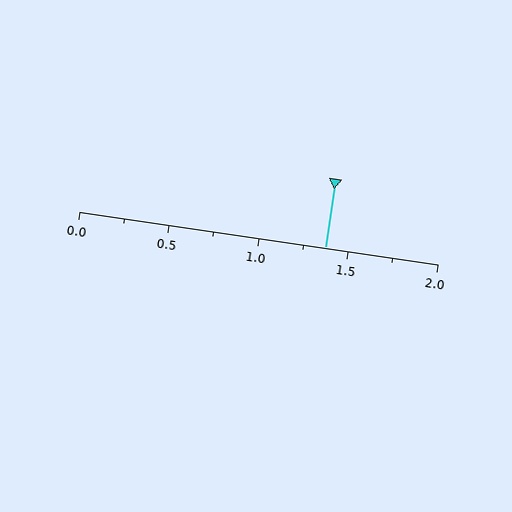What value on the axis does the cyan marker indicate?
The marker indicates approximately 1.38.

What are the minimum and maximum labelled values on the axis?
The axis runs from 0.0 to 2.0.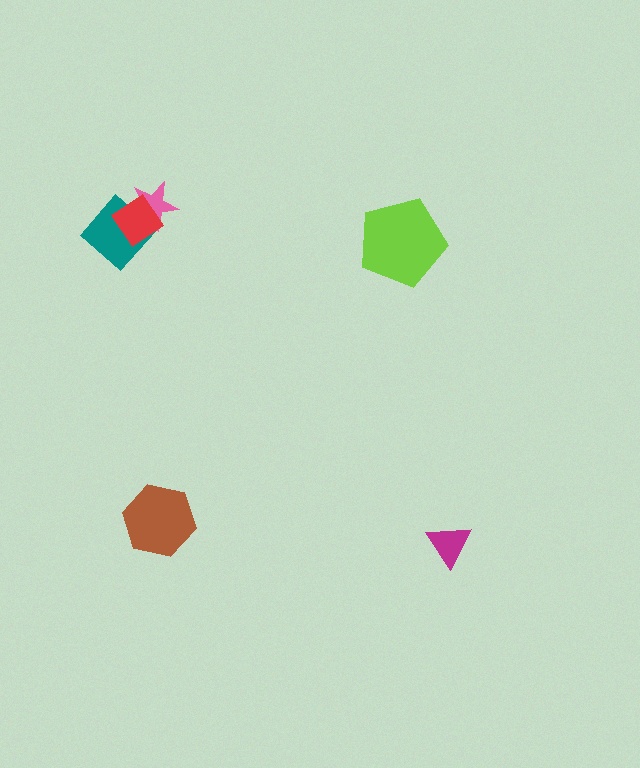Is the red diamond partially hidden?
No, no other shape covers it.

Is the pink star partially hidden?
Yes, it is partially covered by another shape.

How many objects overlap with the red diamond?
2 objects overlap with the red diamond.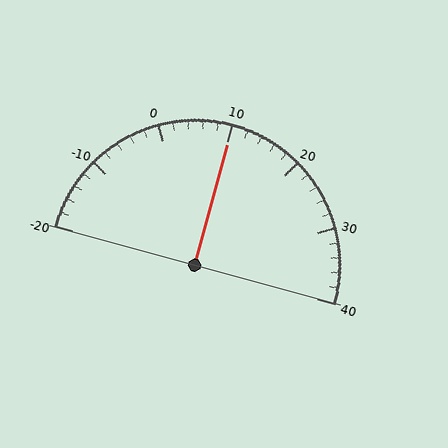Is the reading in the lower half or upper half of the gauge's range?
The reading is in the upper half of the range (-20 to 40).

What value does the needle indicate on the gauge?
The needle indicates approximately 10.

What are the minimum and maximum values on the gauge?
The gauge ranges from -20 to 40.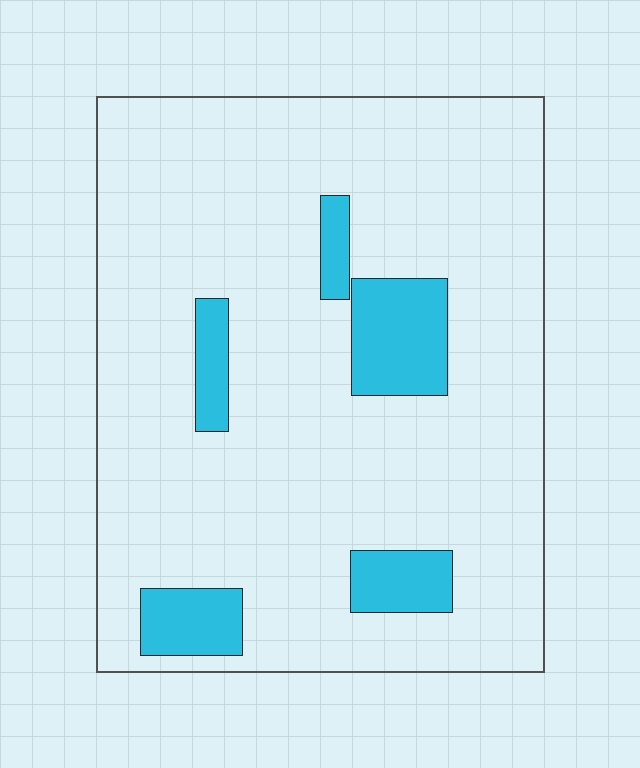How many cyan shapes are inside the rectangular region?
5.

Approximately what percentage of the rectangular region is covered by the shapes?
Approximately 15%.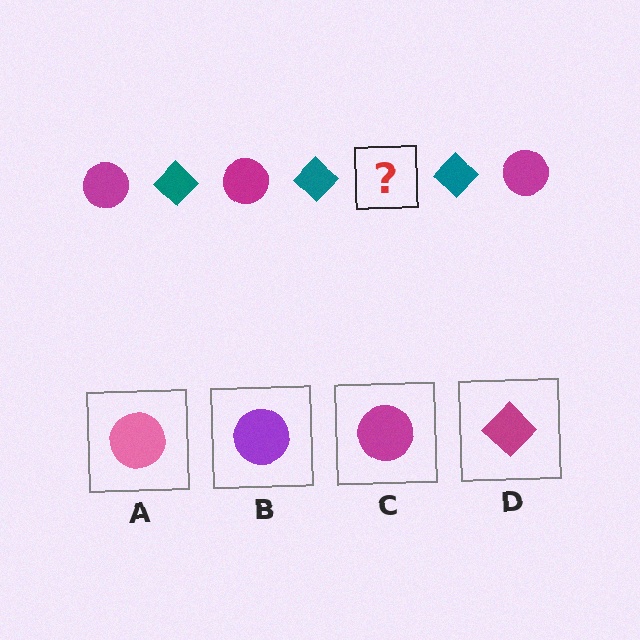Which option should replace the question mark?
Option C.